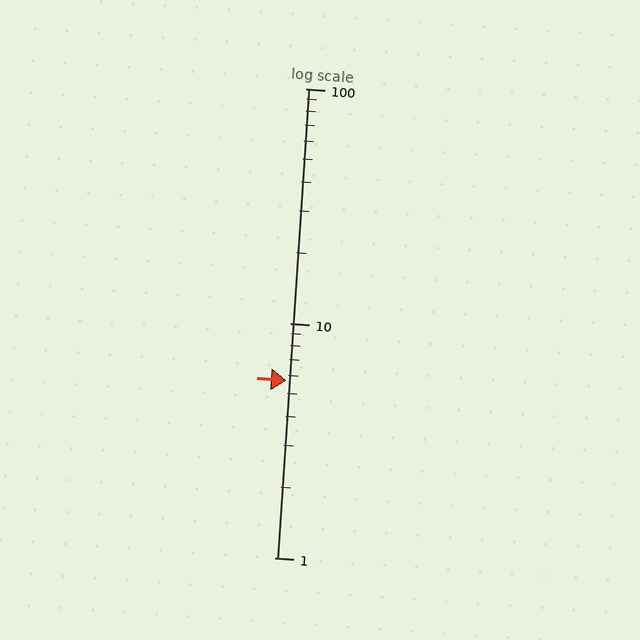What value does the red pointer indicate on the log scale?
The pointer indicates approximately 5.7.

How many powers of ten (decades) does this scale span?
The scale spans 2 decades, from 1 to 100.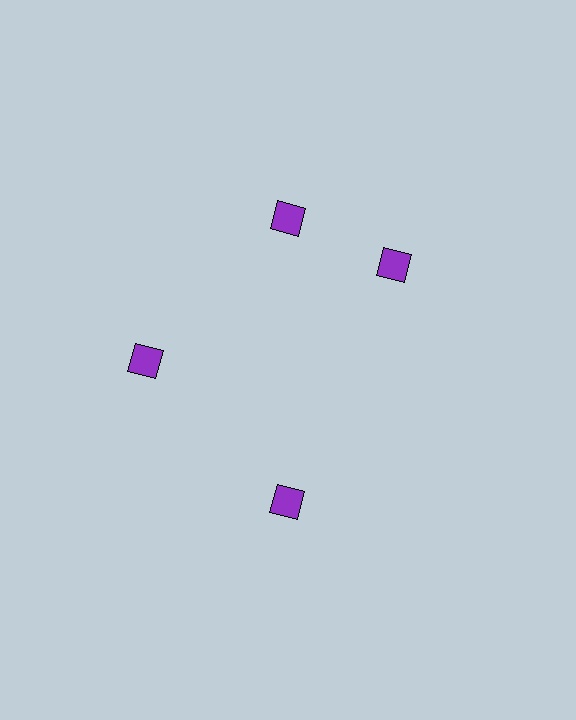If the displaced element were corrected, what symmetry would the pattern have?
It would have 4-fold rotational symmetry — the pattern would map onto itself every 90 degrees.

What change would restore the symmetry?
The symmetry would be restored by rotating it back into even spacing with its neighbors so that all 4 diamonds sit at equal angles and equal distance from the center.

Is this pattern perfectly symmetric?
No. The 4 purple diamonds are arranged in a ring, but one element near the 3 o'clock position is rotated out of alignment along the ring, breaking the 4-fold rotational symmetry.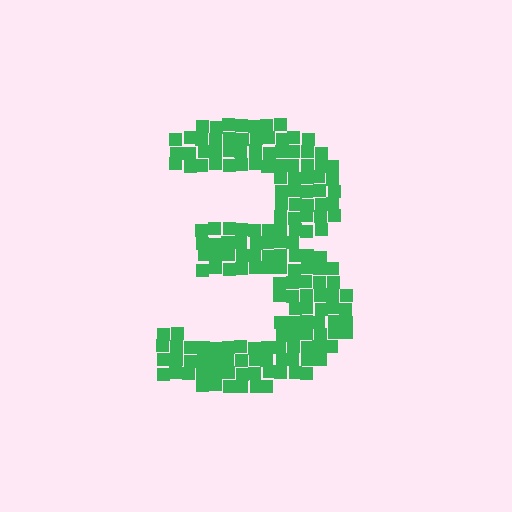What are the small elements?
The small elements are squares.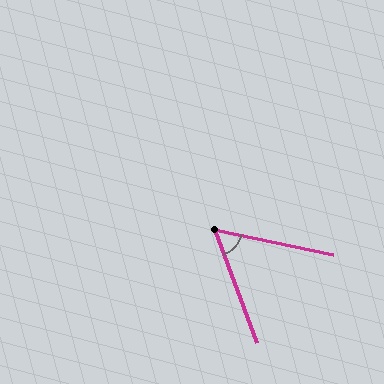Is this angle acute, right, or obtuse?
It is acute.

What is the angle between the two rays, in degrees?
Approximately 58 degrees.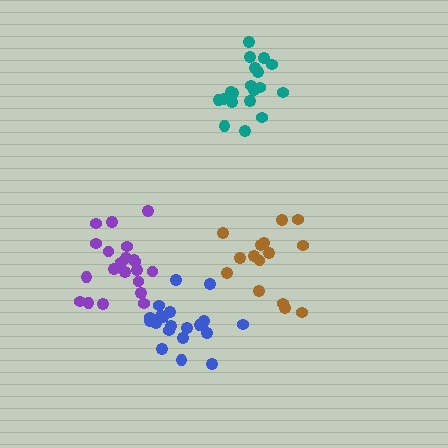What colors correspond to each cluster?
The clusters are colored: brown, blue, purple, teal.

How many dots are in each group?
Group 1: 15 dots, Group 2: 21 dots, Group 3: 21 dots, Group 4: 19 dots (76 total).